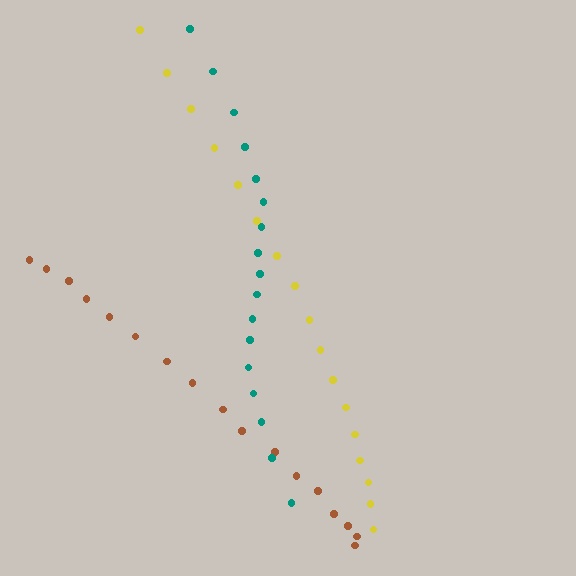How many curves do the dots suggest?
There are 3 distinct paths.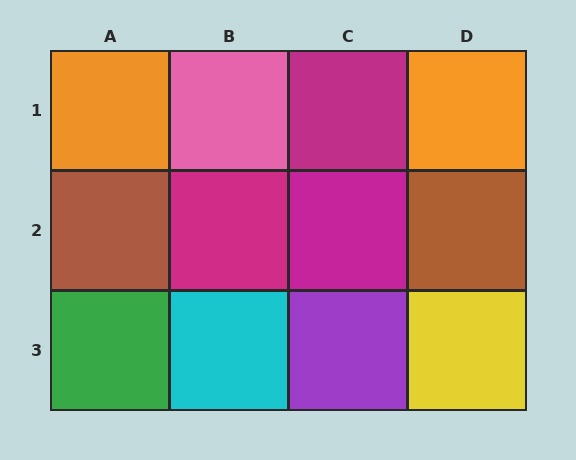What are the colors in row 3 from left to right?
Green, cyan, purple, yellow.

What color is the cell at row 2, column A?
Brown.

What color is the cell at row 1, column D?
Orange.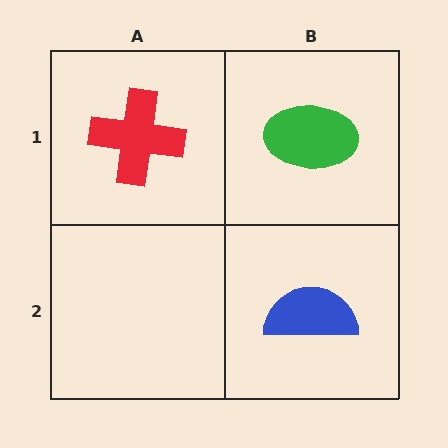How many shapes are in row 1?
2 shapes.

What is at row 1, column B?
A green ellipse.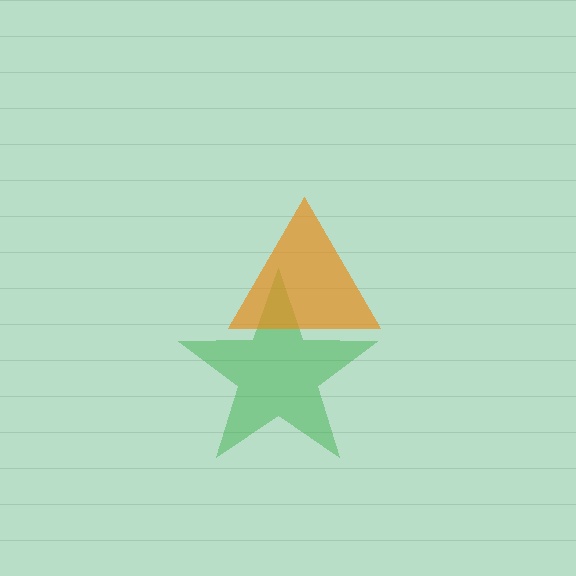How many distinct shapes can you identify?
There are 2 distinct shapes: a green star, an orange triangle.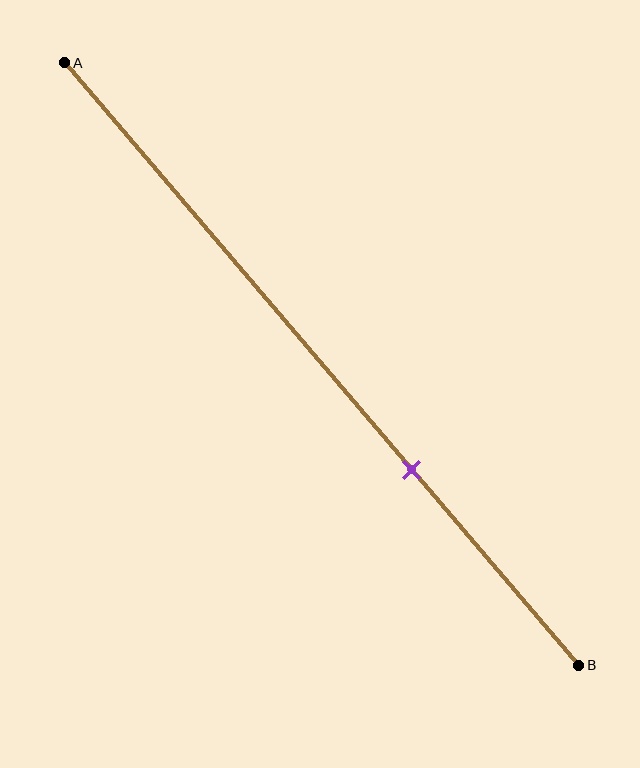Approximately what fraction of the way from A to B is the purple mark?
The purple mark is approximately 70% of the way from A to B.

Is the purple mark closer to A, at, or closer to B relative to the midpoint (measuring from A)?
The purple mark is closer to point B than the midpoint of segment AB.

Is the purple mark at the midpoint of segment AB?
No, the mark is at about 70% from A, not at the 50% midpoint.